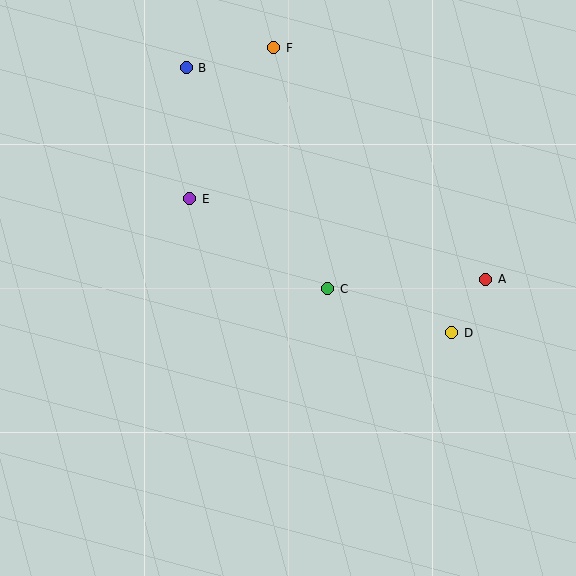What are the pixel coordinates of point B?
Point B is at (186, 68).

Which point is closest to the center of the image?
Point C at (328, 289) is closest to the center.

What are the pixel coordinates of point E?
Point E is at (190, 199).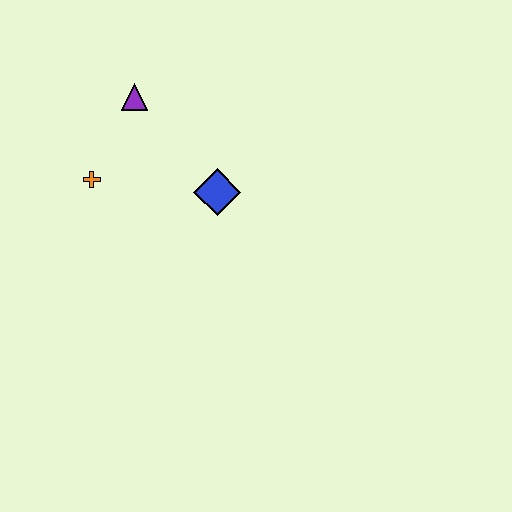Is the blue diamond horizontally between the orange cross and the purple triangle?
No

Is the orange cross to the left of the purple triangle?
Yes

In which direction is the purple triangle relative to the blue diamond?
The purple triangle is above the blue diamond.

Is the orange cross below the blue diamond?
No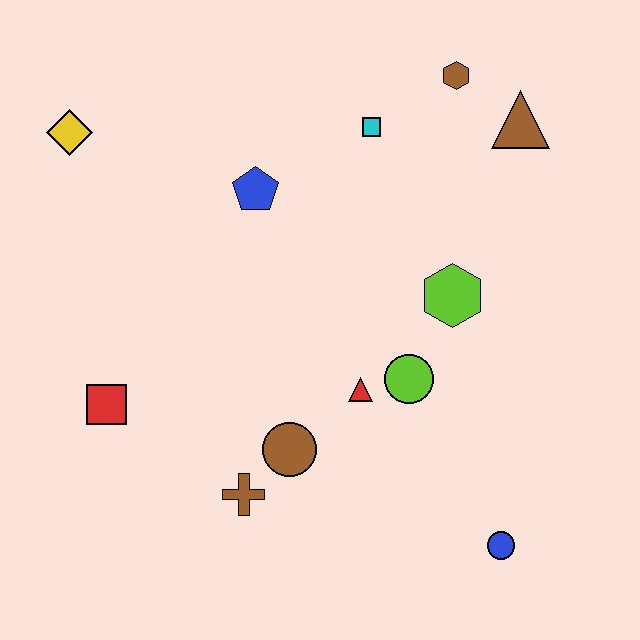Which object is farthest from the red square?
The brown triangle is farthest from the red square.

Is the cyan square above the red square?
Yes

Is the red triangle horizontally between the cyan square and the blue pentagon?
Yes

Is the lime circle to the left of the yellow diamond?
No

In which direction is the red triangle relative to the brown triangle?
The red triangle is below the brown triangle.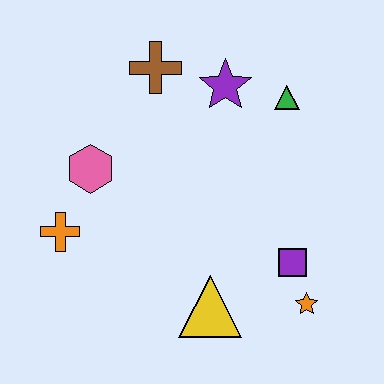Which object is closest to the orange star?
The purple square is closest to the orange star.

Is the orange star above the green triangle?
No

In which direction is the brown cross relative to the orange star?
The brown cross is above the orange star.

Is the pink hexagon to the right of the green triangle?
No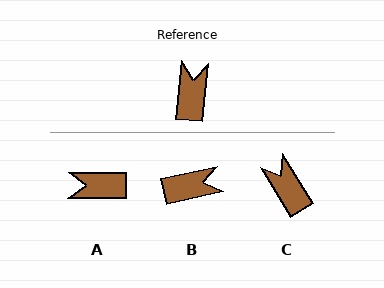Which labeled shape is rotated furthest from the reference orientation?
A, about 96 degrees away.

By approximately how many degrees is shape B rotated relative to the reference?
Approximately 72 degrees clockwise.